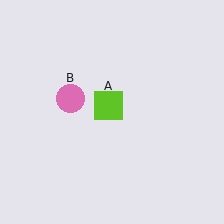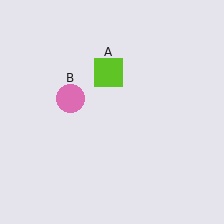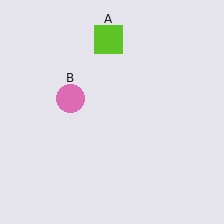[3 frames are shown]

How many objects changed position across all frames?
1 object changed position: lime square (object A).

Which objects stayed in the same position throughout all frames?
Pink circle (object B) remained stationary.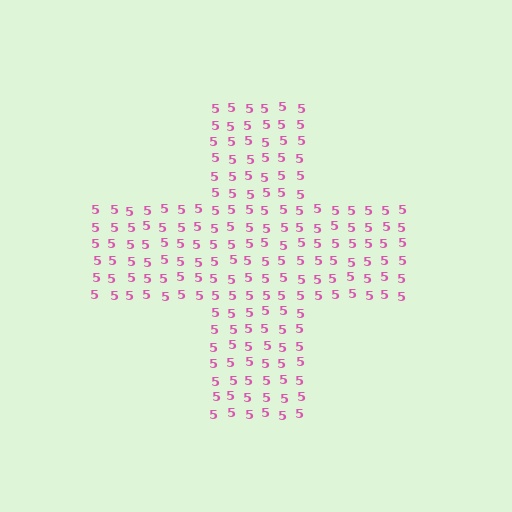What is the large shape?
The large shape is a cross.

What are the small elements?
The small elements are digit 5's.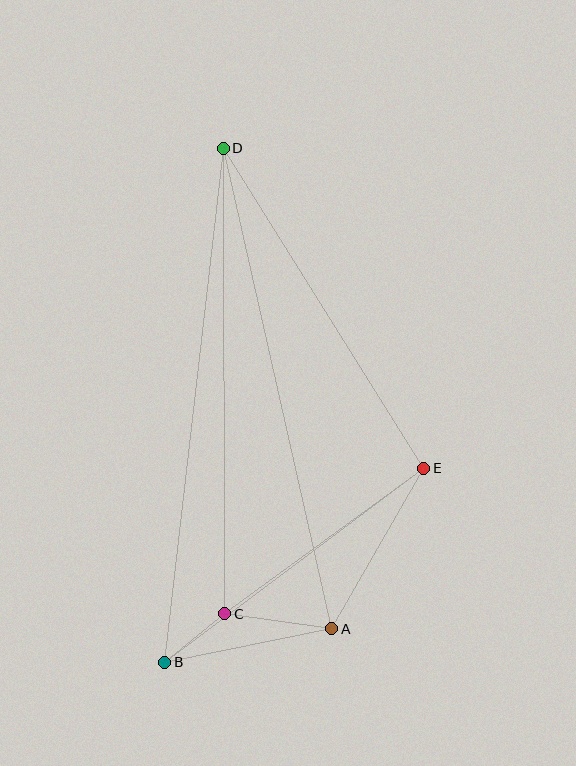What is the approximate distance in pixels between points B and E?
The distance between B and E is approximately 324 pixels.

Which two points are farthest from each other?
Points B and D are farthest from each other.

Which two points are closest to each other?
Points B and C are closest to each other.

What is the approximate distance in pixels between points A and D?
The distance between A and D is approximately 492 pixels.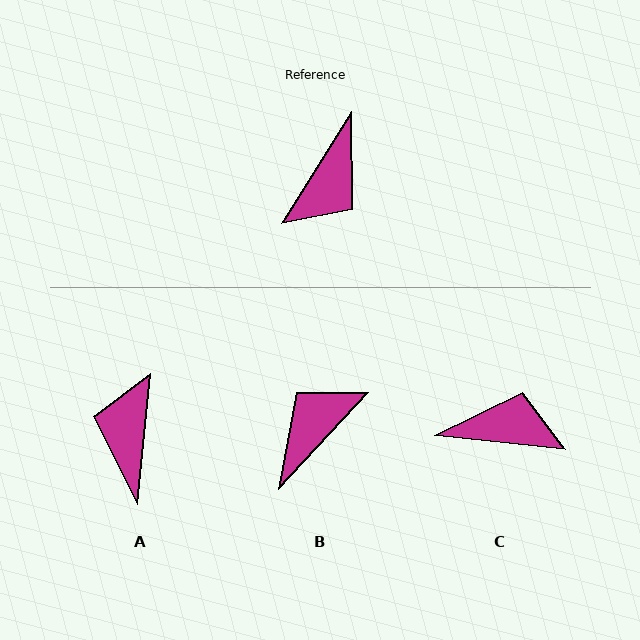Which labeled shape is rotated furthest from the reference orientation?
B, about 169 degrees away.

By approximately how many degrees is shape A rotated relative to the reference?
Approximately 154 degrees clockwise.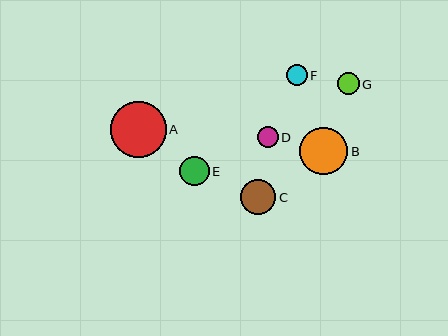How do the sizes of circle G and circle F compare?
Circle G and circle F are approximately the same size.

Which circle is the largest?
Circle A is the largest with a size of approximately 56 pixels.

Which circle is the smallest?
Circle D is the smallest with a size of approximately 21 pixels.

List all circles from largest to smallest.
From largest to smallest: A, B, C, E, G, F, D.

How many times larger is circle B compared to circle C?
Circle B is approximately 1.4 times the size of circle C.